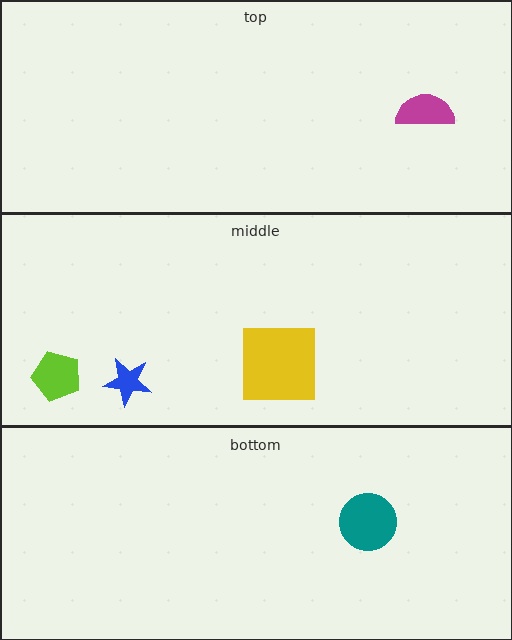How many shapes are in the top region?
1.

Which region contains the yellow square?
The middle region.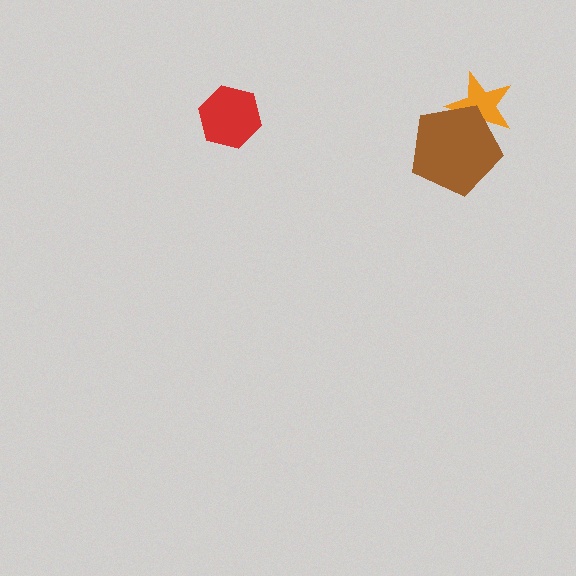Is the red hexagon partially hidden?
No, no other shape covers it.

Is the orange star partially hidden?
Yes, it is partially covered by another shape.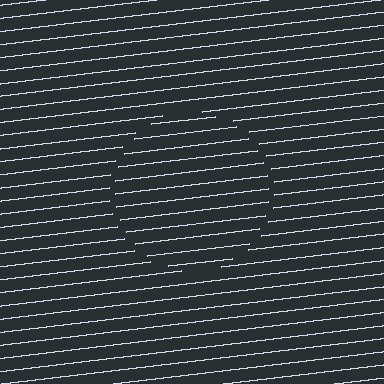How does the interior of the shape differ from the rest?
The interior of the shape contains the same grating, shifted by half a period — the contour is defined by the phase discontinuity where line-ends from the inner and outer gratings abut.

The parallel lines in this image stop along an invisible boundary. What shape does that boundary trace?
An illusory circle. The interior of the shape contains the same grating, shifted by half a period — the contour is defined by the phase discontinuity where line-ends from the inner and outer gratings abut.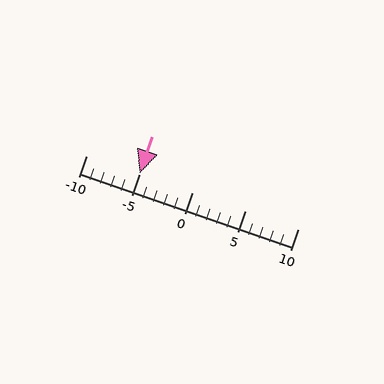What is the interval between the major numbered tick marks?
The major tick marks are spaced 5 units apart.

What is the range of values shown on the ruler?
The ruler shows values from -10 to 10.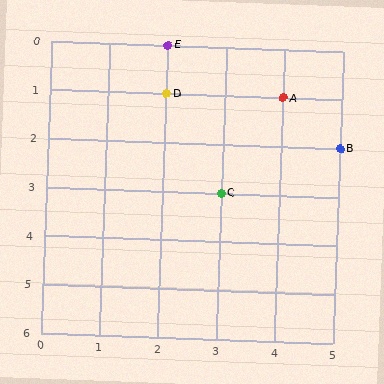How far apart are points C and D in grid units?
Points C and D are 1 column and 2 rows apart (about 2.2 grid units diagonally).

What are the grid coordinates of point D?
Point D is at grid coordinates (2, 1).